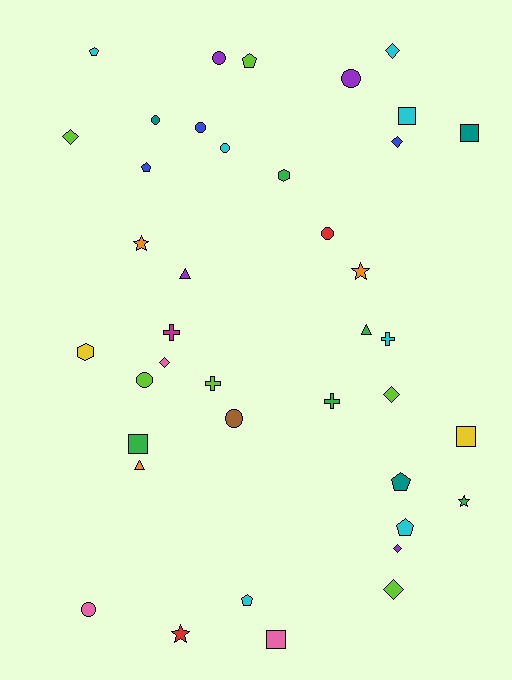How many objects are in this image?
There are 40 objects.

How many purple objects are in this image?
There are 4 purple objects.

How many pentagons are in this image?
There are 6 pentagons.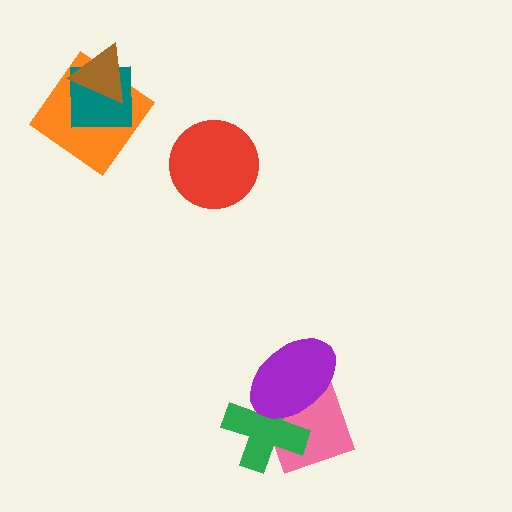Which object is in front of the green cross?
The purple ellipse is in front of the green cross.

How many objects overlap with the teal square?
2 objects overlap with the teal square.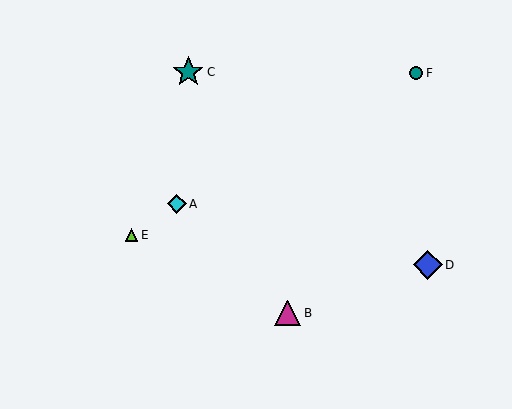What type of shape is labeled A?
Shape A is a cyan diamond.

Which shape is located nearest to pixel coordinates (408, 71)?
The teal circle (labeled F) at (416, 73) is nearest to that location.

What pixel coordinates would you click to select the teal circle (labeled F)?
Click at (416, 73) to select the teal circle F.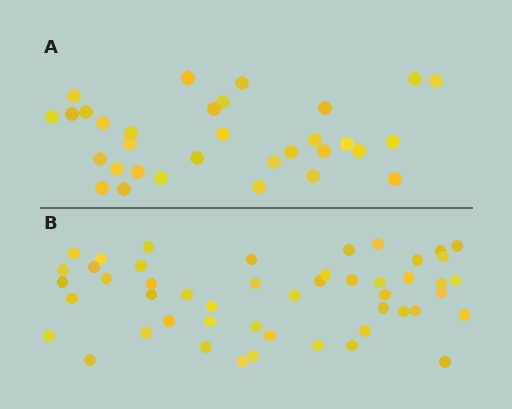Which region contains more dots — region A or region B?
Region B (the bottom region) has more dots.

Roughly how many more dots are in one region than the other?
Region B has approximately 15 more dots than region A.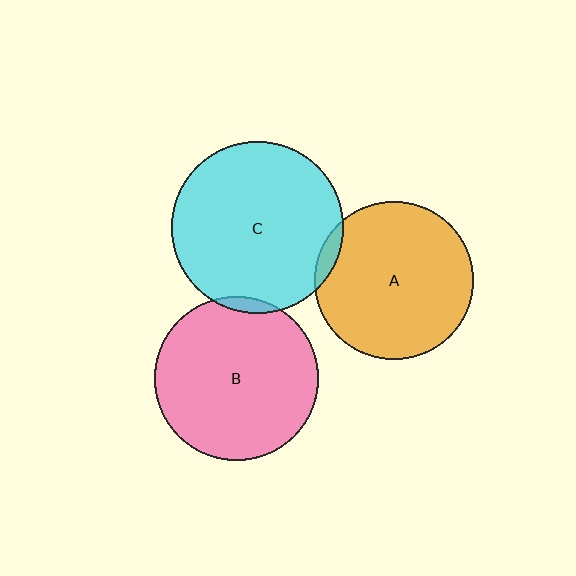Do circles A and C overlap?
Yes.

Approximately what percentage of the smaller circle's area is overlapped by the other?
Approximately 5%.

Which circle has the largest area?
Circle C (cyan).